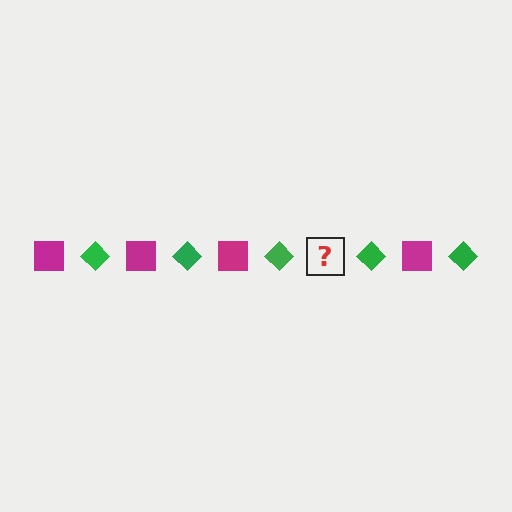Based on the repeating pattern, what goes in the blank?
The blank should be a magenta square.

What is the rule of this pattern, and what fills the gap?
The rule is that the pattern alternates between magenta square and green diamond. The gap should be filled with a magenta square.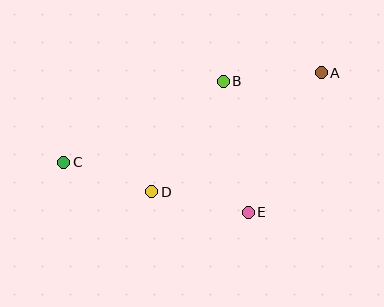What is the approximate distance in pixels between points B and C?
The distance between B and C is approximately 179 pixels.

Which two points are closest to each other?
Points C and D are closest to each other.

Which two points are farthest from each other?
Points A and C are farthest from each other.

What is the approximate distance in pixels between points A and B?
The distance between A and B is approximately 98 pixels.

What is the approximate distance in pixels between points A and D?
The distance between A and D is approximately 207 pixels.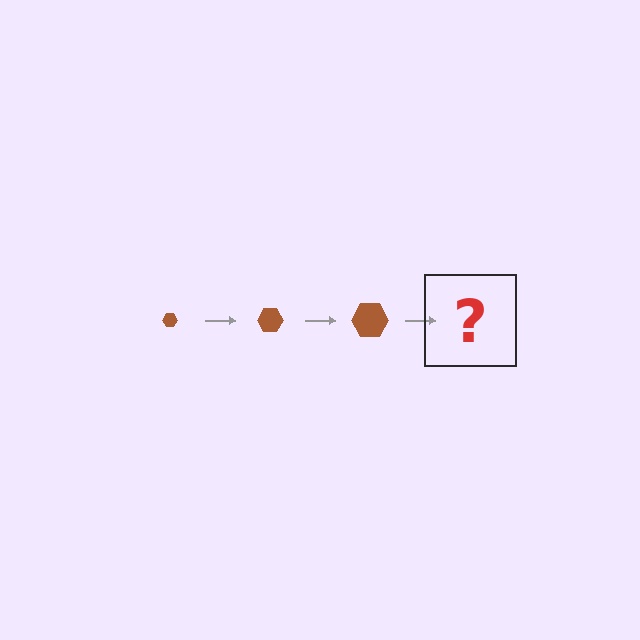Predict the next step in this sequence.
The next step is a brown hexagon, larger than the previous one.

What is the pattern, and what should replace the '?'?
The pattern is that the hexagon gets progressively larger each step. The '?' should be a brown hexagon, larger than the previous one.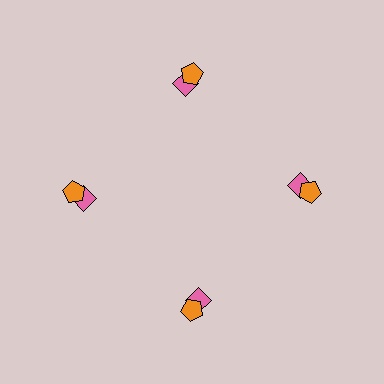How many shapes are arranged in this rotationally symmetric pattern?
There are 8 shapes, arranged in 4 groups of 2.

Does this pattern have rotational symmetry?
Yes, this pattern has 4-fold rotational symmetry. It looks the same after rotating 90 degrees around the center.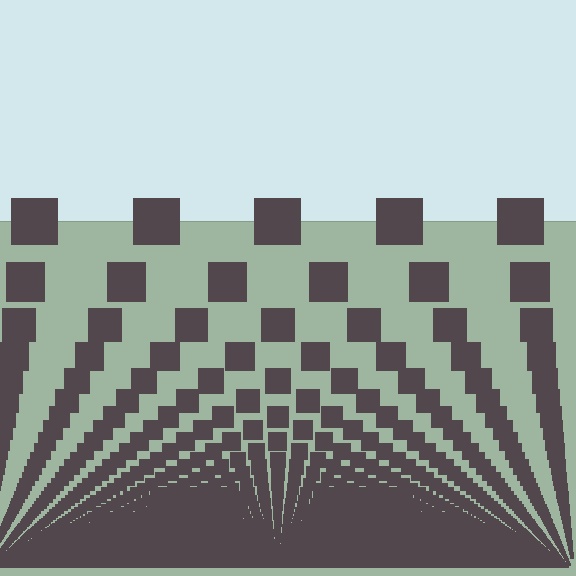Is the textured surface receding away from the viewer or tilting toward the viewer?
The surface appears to tilt toward the viewer. Texture elements get larger and sparser toward the top.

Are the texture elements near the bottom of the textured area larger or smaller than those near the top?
Smaller. The gradient is inverted — elements near the bottom are smaller and denser.